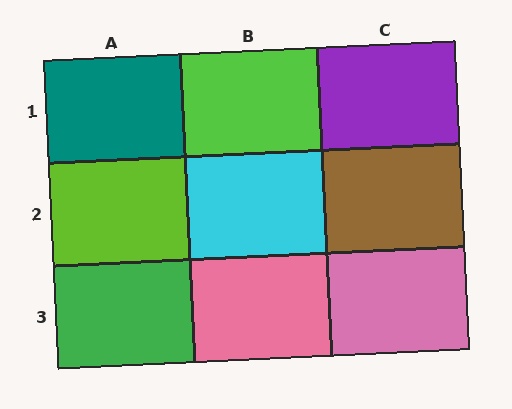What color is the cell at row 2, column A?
Lime.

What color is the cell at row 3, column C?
Pink.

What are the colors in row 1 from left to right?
Teal, lime, purple.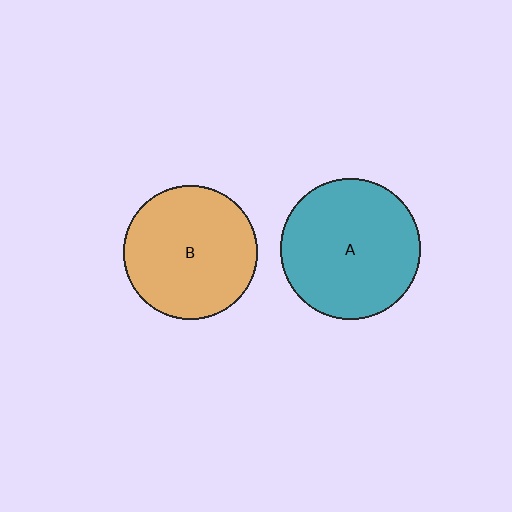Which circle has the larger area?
Circle A (teal).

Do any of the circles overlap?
No, none of the circles overlap.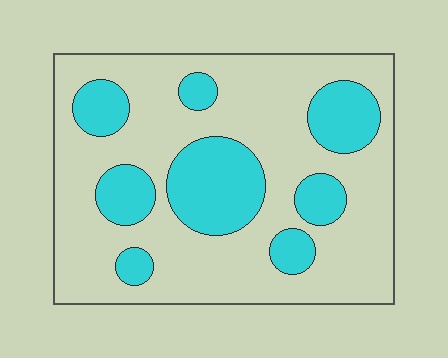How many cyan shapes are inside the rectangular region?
8.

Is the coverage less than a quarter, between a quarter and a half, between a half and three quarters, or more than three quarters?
Between a quarter and a half.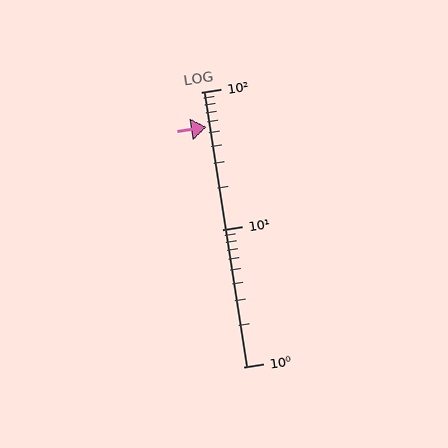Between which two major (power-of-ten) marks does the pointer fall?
The pointer is between 10 and 100.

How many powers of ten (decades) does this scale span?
The scale spans 2 decades, from 1 to 100.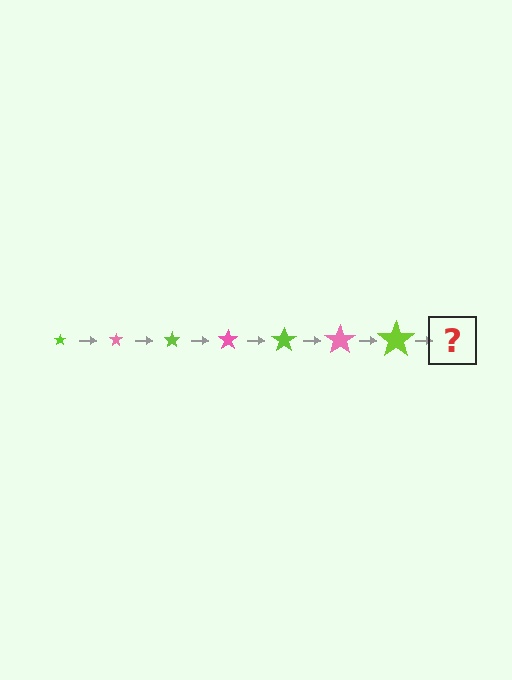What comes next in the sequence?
The next element should be a pink star, larger than the previous one.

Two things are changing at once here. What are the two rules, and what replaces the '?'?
The two rules are that the star grows larger each step and the color cycles through lime and pink. The '?' should be a pink star, larger than the previous one.